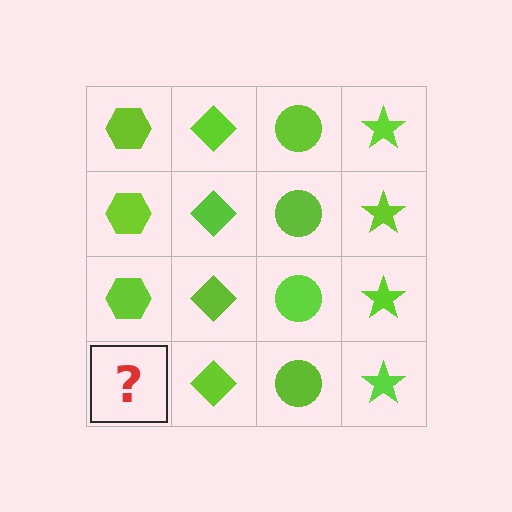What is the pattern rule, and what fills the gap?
The rule is that each column has a consistent shape. The gap should be filled with a lime hexagon.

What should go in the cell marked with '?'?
The missing cell should contain a lime hexagon.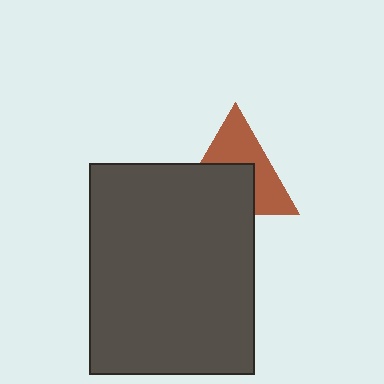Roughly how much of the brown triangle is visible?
About half of it is visible (roughly 51%).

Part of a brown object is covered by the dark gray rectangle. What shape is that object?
It is a triangle.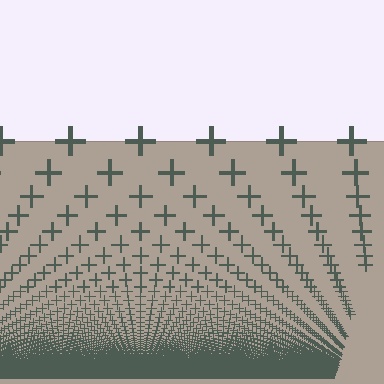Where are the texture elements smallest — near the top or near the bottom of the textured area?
Near the bottom.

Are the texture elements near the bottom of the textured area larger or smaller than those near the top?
Smaller. The gradient is inverted — elements near the bottom are smaller and denser.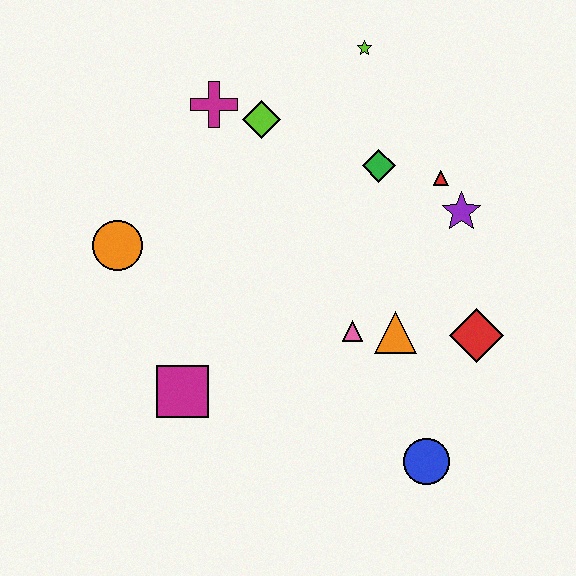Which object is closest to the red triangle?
The purple star is closest to the red triangle.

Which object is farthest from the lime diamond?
The blue circle is farthest from the lime diamond.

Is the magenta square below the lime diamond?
Yes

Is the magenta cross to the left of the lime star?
Yes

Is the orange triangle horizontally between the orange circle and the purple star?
Yes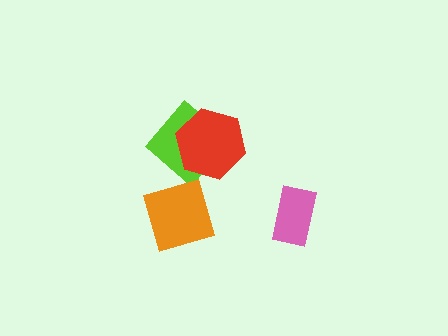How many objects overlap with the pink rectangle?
0 objects overlap with the pink rectangle.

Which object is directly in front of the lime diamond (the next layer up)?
The orange diamond is directly in front of the lime diamond.